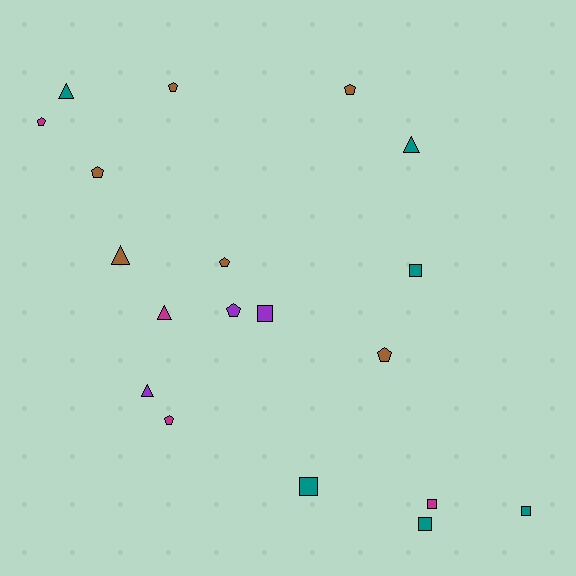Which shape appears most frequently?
Pentagon, with 8 objects.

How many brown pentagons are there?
There are 5 brown pentagons.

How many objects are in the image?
There are 19 objects.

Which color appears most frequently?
Brown, with 6 objects.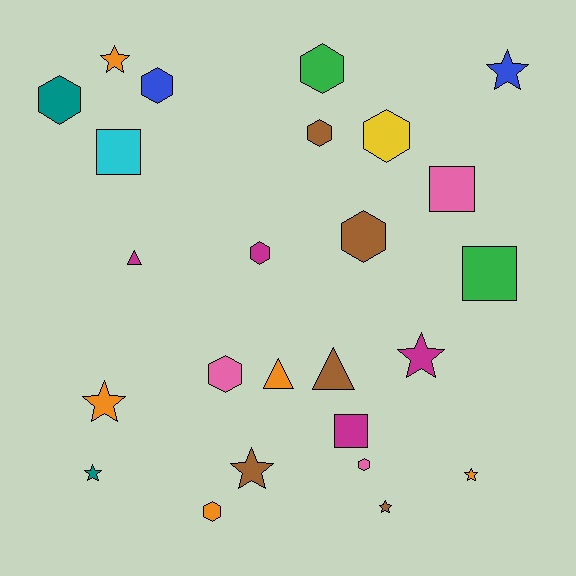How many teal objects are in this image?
There are 2 teal objects.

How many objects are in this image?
There are 25 objects.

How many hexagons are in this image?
There are 10 hexagons.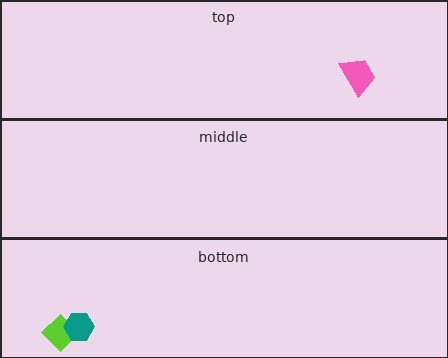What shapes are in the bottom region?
The lime diamond, the teal hexagon.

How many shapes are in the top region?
1.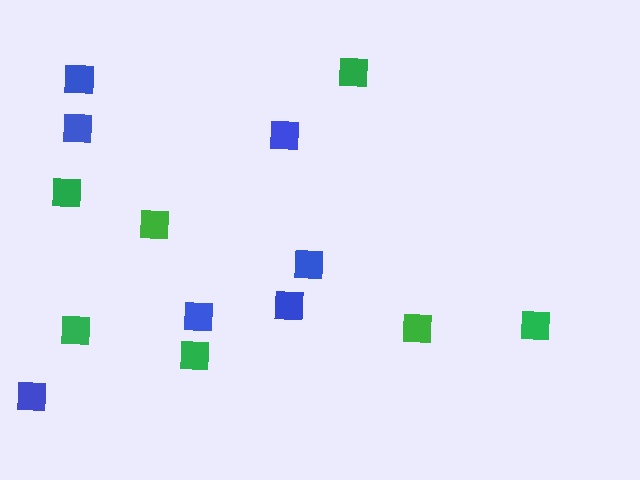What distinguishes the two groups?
There are 2 groups: one group of green squares (7) and one group of blue squares (7).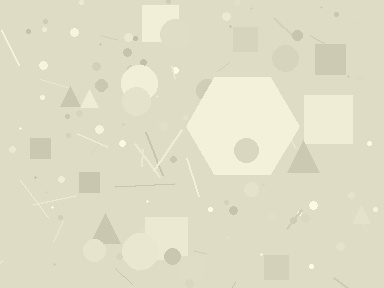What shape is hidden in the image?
A hexagon is hidden in the image.